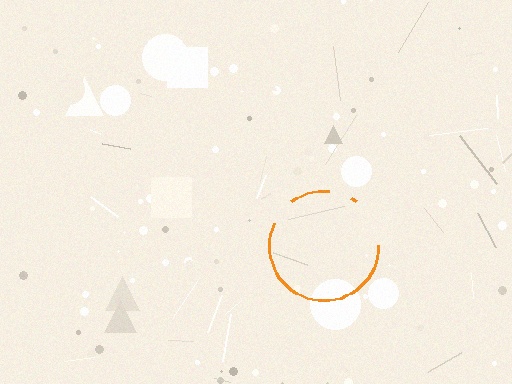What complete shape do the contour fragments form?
The contour fragments form a circle.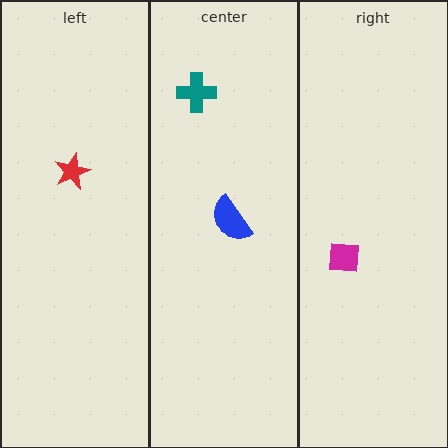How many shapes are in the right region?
1.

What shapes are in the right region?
The magenta square.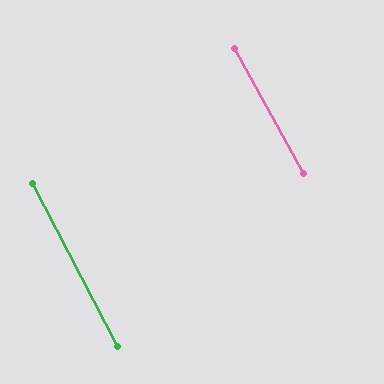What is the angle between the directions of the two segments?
Approximately 1 degree.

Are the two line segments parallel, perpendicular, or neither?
Parallel — their directions differ by only 1.4°.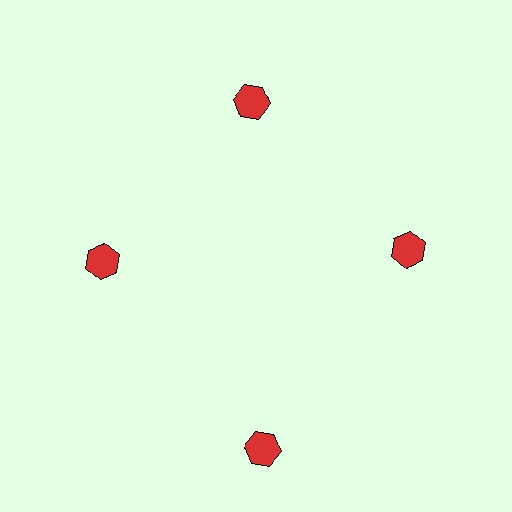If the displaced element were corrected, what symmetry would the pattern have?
It would have 4-fold rotational symmetry — the pattern would map onto itself every 90 degrees.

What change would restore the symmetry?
The symmetry would be restored by moving it inward, back onto the ring so that all 4 hexagons sit at equal angles and equal distance from the center.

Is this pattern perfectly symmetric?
No. The 4 red hexagons are arranged in a ring, but one element near the 6 o'clock position is pushed outward from the center, breaking the 4-fold rotational symmetry.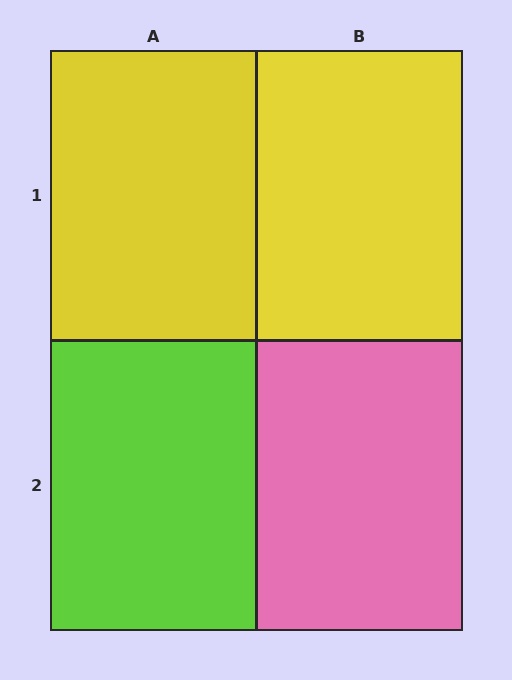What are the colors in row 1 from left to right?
Yellow, yellow.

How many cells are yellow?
2 cells are yellow.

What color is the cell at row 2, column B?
Pink.